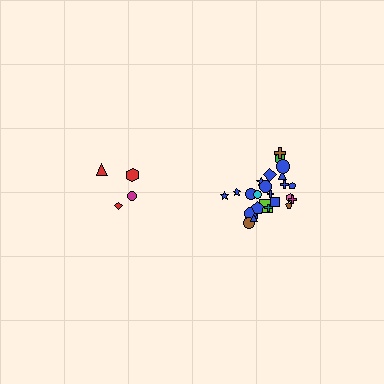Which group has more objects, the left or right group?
The right group.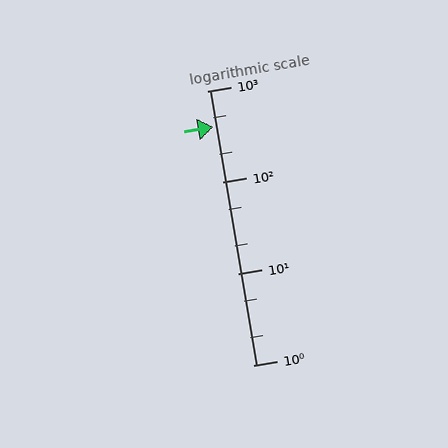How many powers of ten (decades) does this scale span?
The scale spans 3 decades, from 1 to 1000.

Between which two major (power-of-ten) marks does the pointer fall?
The pointer is between 100 and 1000.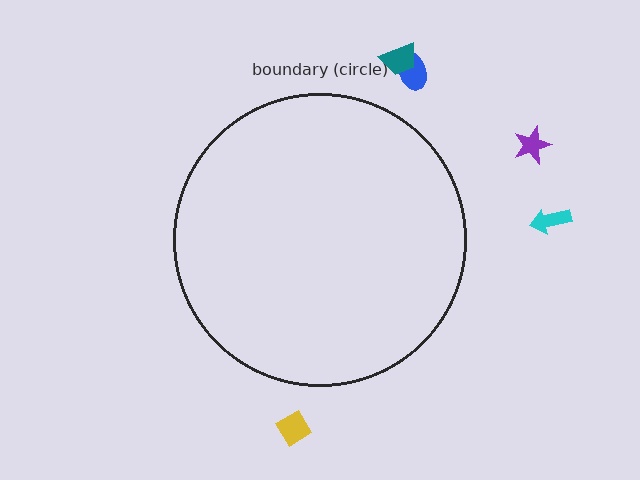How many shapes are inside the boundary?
0 inside, 5 outside.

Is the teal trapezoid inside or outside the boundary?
Outside.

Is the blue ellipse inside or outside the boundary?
Outside.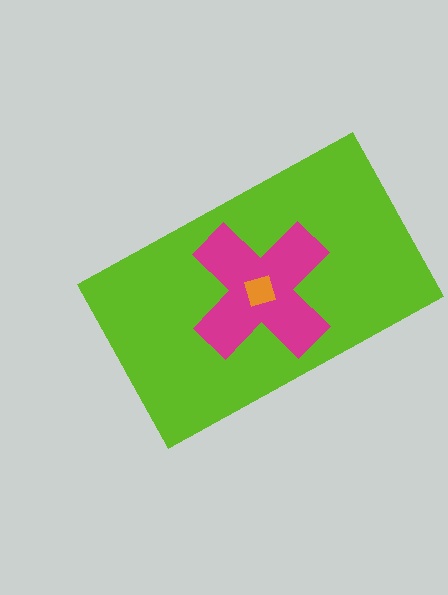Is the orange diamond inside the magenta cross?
Yes.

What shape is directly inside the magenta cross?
The orange diamond.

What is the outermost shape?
The lime rectangle.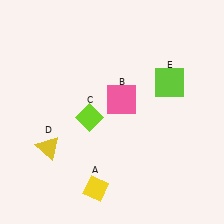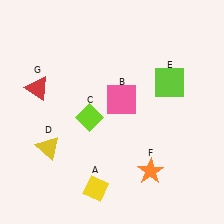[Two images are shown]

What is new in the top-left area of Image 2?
A red triangle (G) was added in the top-left area of Image 2.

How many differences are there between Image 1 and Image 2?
There are 2 differences between the two images.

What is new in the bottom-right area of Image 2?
An orange star (F) was added in the bottom-right area of Image 2.